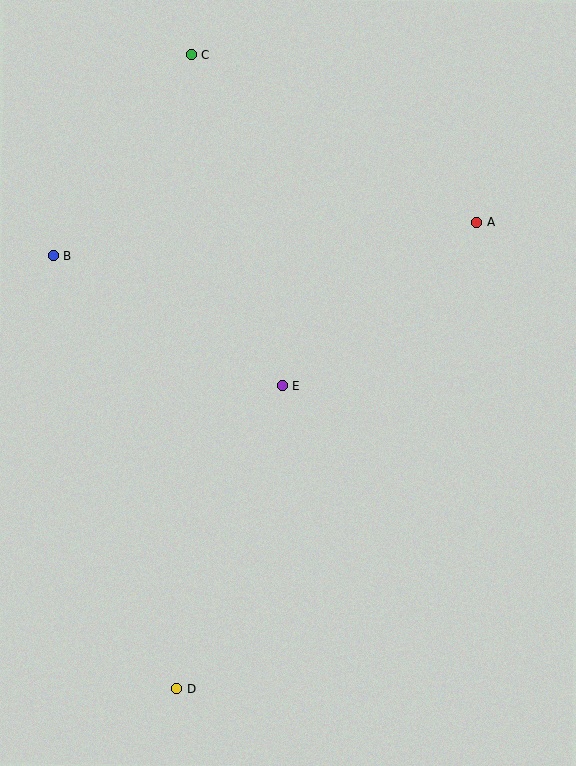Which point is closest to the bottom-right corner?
Point D is closest to the bottom-right corner.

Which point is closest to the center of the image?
Point E at (282, 386) is closest to the center.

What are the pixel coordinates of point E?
Point E is at (282, 386).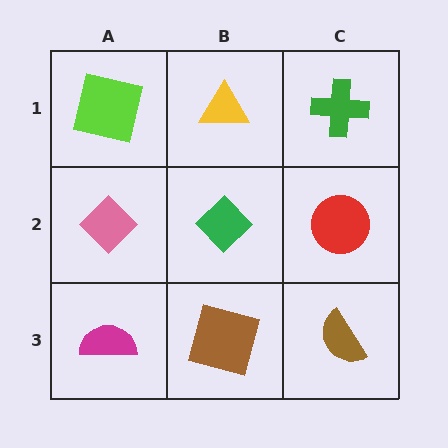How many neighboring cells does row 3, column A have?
2.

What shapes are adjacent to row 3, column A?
A pink diamond (row 2, column A), a brown square (row 3, column B).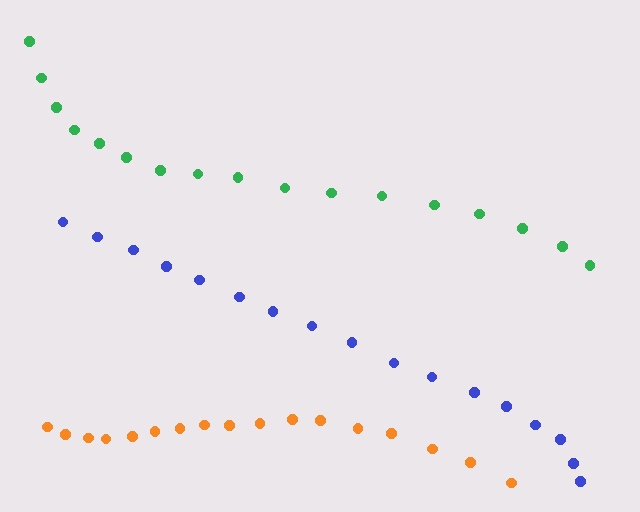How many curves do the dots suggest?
There are 3 distinct paths.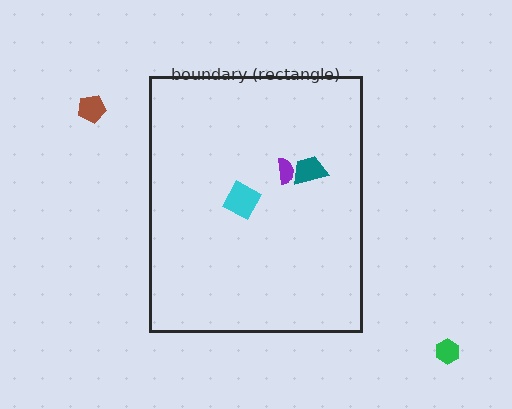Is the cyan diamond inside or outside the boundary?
Inside.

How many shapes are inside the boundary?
3 inside, 2 outside.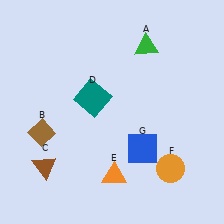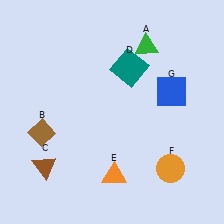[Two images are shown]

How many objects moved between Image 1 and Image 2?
2 objects moved between the two images.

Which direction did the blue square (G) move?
The blue square (G) moved up.